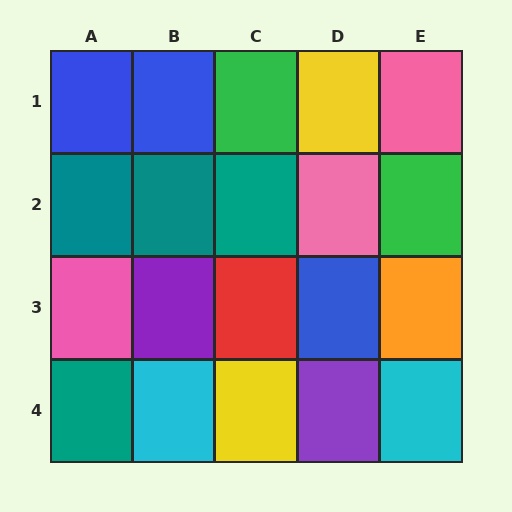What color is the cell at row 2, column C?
Teal.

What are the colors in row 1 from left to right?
Blue, blue, green, yellow, pink.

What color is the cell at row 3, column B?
Purple.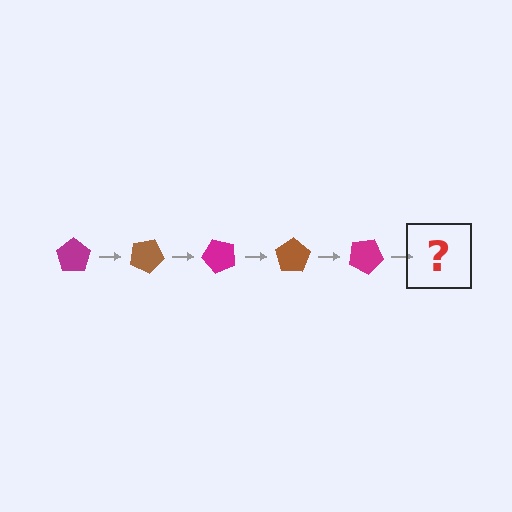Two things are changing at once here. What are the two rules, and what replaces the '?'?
The two rules are that it rotates 25 degrees each step and the color cycles through magenta and brown. The '?' should be a brown pentagon, rotated 125 degrees from the start.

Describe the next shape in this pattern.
It should be a brown pentagon, rotated 125 degrees from the start.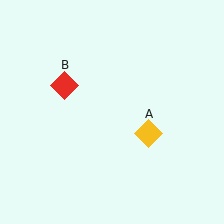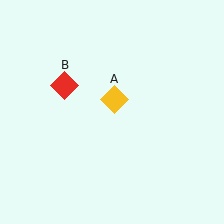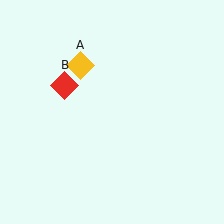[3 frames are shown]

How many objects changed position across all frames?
1 object changed position: yellow diamond (object A).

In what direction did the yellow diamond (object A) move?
The yellow diamond (object A) moved up and to the left.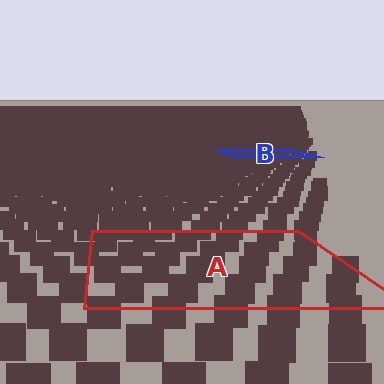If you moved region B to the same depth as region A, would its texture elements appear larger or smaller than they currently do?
They would appear larger. At a closer depth, the same texture elements are projected at a bigger on-screen size.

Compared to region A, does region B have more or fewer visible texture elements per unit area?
Region B has more texture elements per unit area — they are packed more densely because it is farther away.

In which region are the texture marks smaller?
The texture marks are smaller in region B, because it is farther away.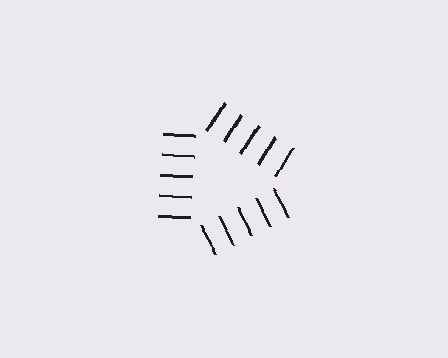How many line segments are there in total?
15 — 5 along each of the 3 edges.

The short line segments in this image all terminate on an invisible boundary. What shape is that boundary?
An illusory triangle — the line segments terminate on its edges but no continuous stroke is drawn.